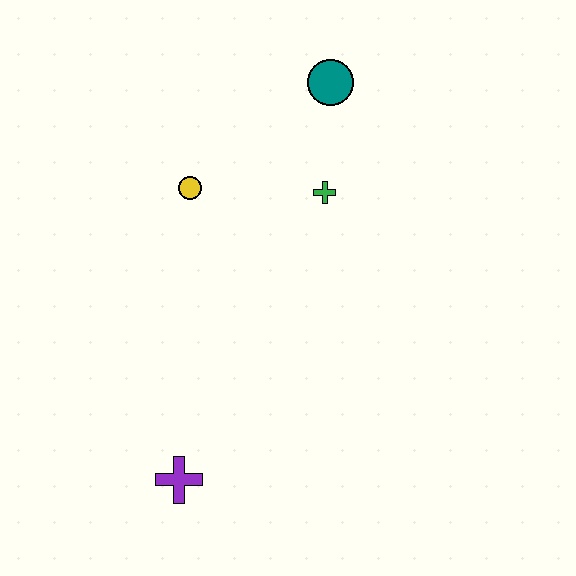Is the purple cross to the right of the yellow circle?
No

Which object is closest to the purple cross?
The yellow circle is closest to the purple cross.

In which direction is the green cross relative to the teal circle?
The green cross is below the teal circle.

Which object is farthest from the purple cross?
The teal circle is farthest from the purple cross.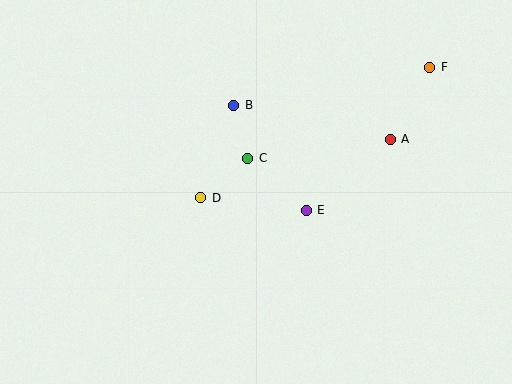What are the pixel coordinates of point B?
Point B is at (234, 105).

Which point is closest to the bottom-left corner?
Point D is closest to the bottom-left corner.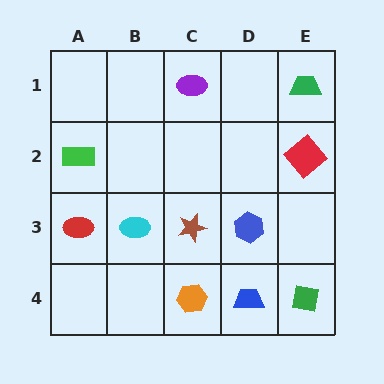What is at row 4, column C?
An orange hexagon.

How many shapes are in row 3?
4 shapes.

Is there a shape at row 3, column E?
No, that cell is empty.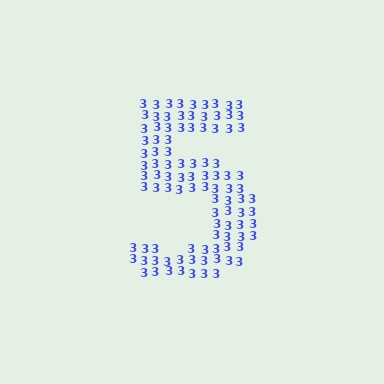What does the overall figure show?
The overall figure shows the digit 5.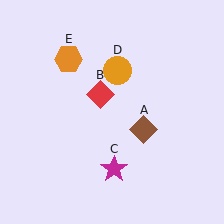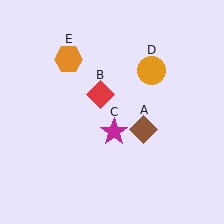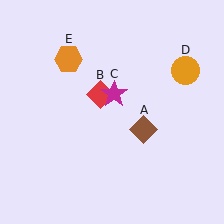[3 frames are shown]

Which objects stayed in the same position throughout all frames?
Brown diamond (object A) and red diamond (object B) and orange hexagon (object E) remained stationary.